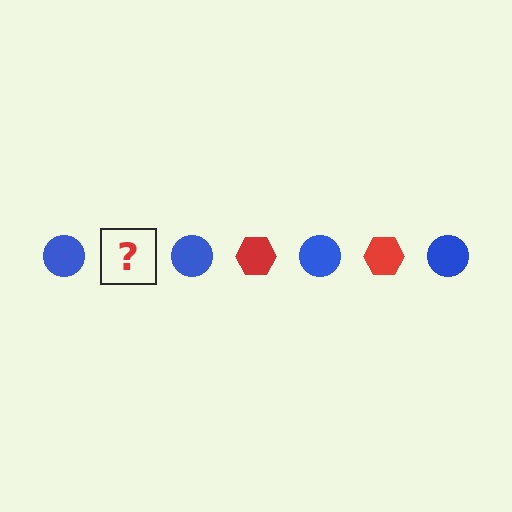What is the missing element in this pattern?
The missing element is a red hexagon.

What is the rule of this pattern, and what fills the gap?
The rule is that the pattern alternates between blue circle and red hexagon. The gap should be filled with a red hexagon.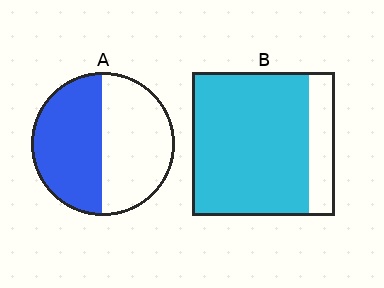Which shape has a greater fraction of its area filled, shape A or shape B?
Shape B.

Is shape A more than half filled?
Roughly half.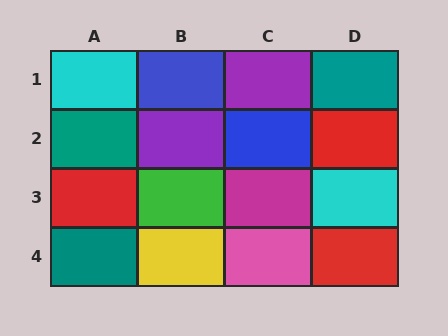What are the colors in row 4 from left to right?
Teal, yellow, pink, red.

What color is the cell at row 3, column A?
Red.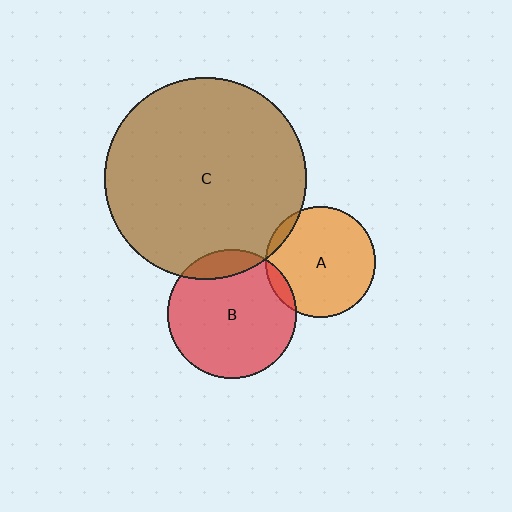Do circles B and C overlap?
Yes.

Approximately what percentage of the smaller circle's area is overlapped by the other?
Approximately 10%.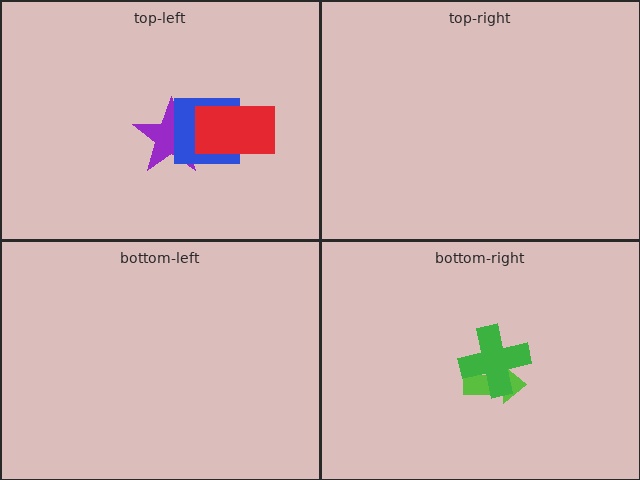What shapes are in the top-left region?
The purple star, the blue square, the red rectangle.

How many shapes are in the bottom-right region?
2.